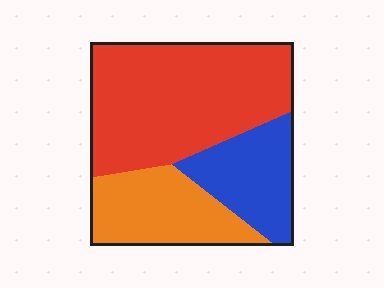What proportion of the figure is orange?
Orange covers around 25% of the figure.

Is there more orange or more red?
Red.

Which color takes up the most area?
Red, at roughly 55%.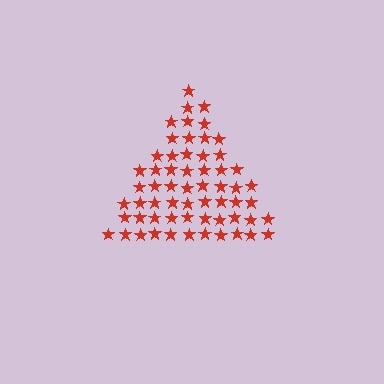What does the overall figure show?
The overall figure shows a triangle.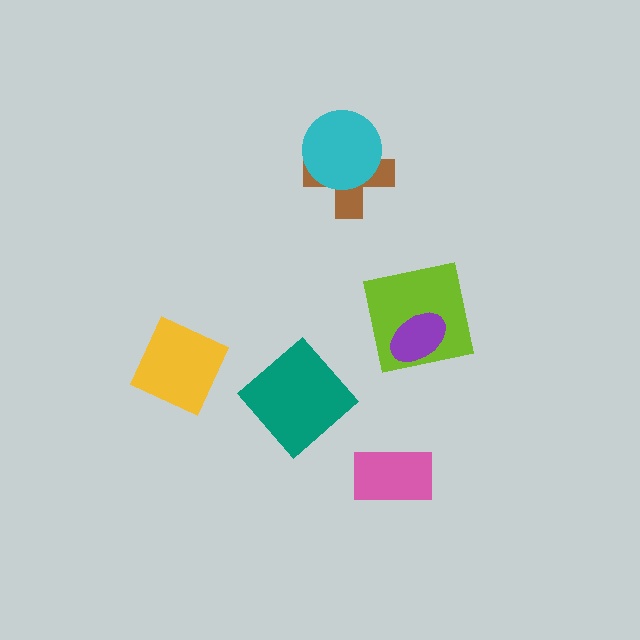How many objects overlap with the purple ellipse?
1 object overlaps with the purple ellipse.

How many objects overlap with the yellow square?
0 objects overlap with the yellow square.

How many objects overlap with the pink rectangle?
0 objects overlap with the pink rectangle.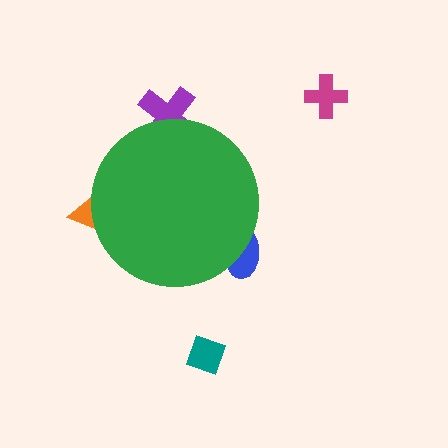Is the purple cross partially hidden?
Yes, the purple cross is partially hidden behind the green circle.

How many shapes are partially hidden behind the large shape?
3 shapes are partially hidden.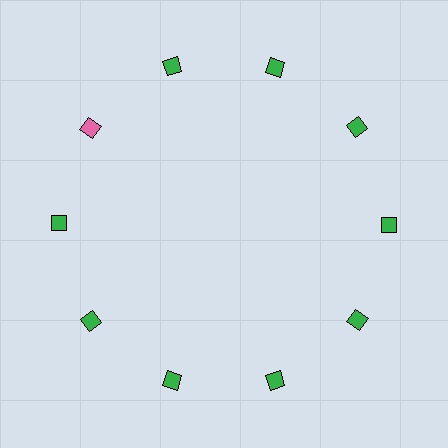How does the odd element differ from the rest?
It has a different color: pink instead of green.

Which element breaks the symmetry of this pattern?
The pink diamond at roughly the 10 o'clock position breaks the symmetry. All other shapes are green diamonds.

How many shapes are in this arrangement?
There are 10 shapes arranged in a ring pattern.